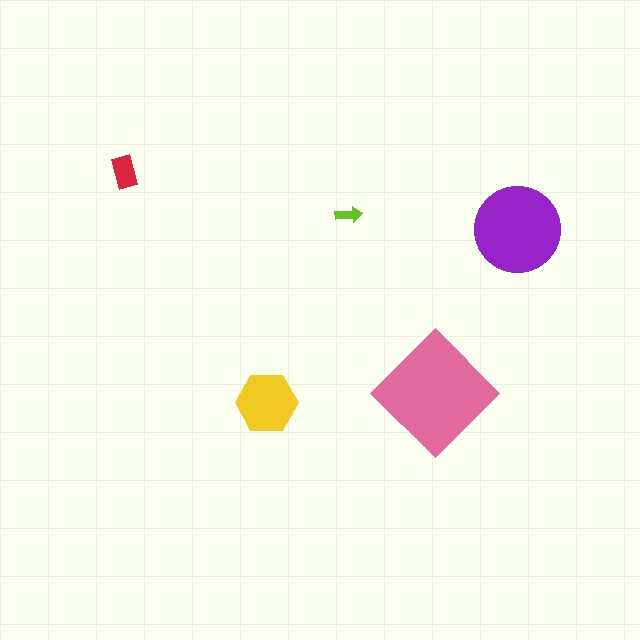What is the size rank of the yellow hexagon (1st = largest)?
3rd.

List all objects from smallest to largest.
The lime arrow, the red rectangle, the yellow hexagon, the purple circle, the pink diamond.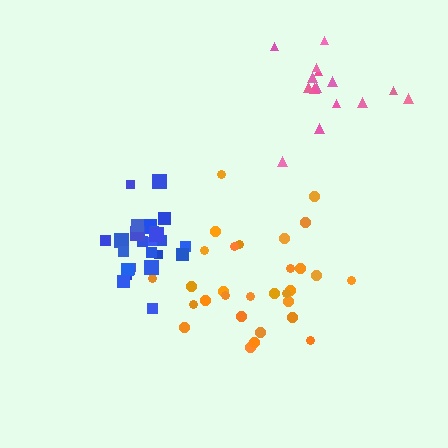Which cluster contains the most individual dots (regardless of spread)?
Orange (30).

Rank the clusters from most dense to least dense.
blue, orange, pink.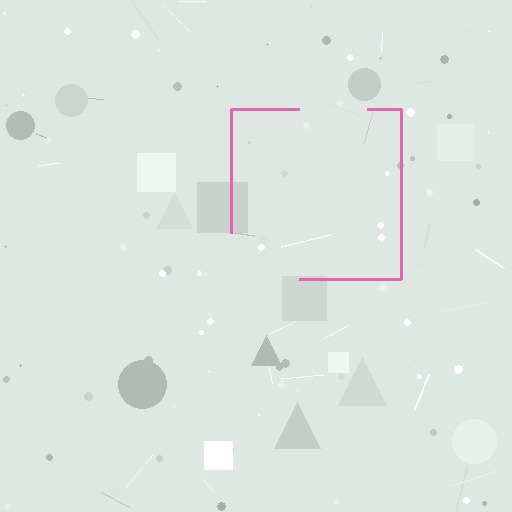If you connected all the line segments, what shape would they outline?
They would outline a square.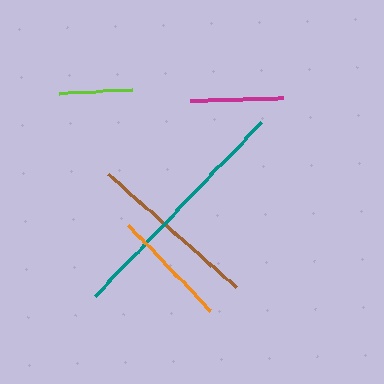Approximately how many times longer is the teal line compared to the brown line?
The teal line is approximately 1.4 times the length of the brown line.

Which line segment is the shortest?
The lime line is the shortest at approximately 73 pixels.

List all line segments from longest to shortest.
From longest to shortest: teal, brown, orange, magenta, lime.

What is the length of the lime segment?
The lime segment is approximately 73 pixels long.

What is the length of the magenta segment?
The magenta segment is approximately 93 pixels long.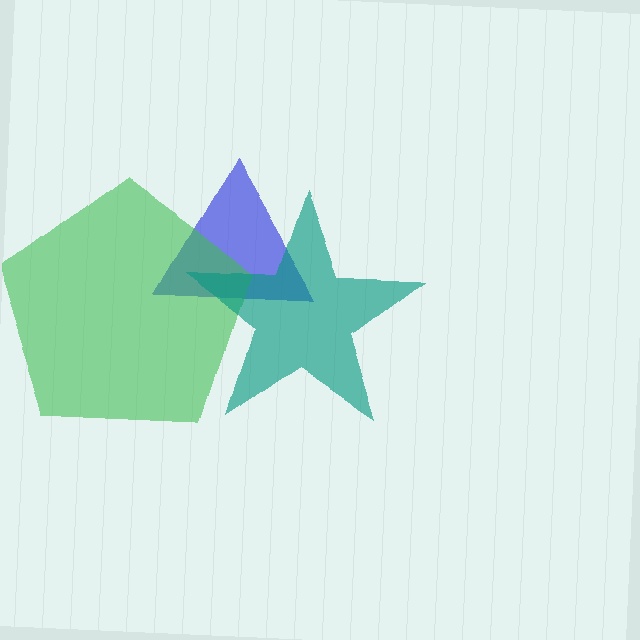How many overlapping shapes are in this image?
There are 3 overlapping shapes in the image.